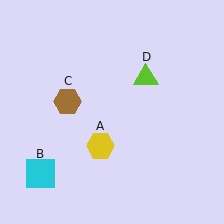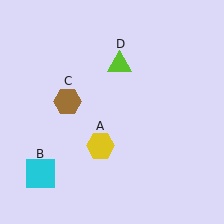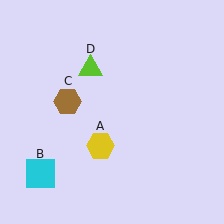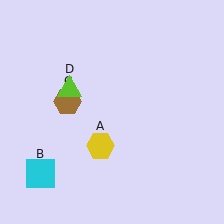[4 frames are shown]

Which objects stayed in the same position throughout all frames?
Yellow hexagon (object A) and cyan square (object B) and brown hexagon (object C) remained stationary.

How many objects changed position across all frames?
1 object changed position: lime triangle (object D).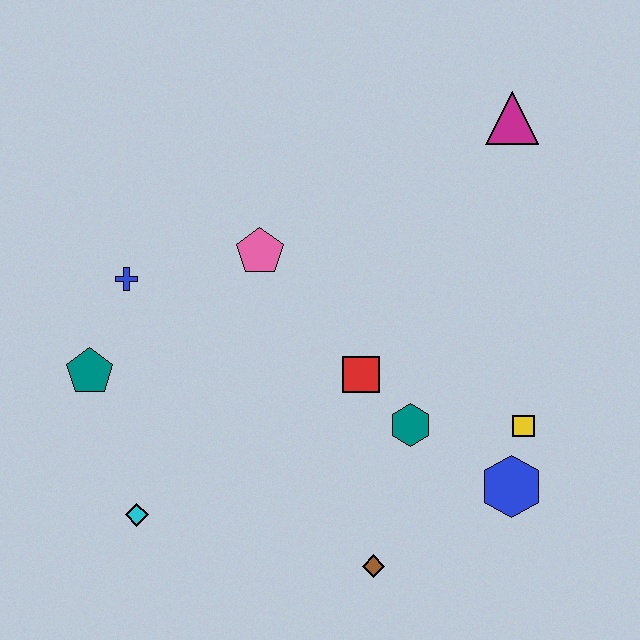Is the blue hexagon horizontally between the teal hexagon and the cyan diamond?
No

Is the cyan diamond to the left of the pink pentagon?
Yes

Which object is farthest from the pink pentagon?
The blue hexagon is farthest from the pink pentagon.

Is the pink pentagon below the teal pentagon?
No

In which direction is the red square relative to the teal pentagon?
The red square is to the right of the teal pentagon.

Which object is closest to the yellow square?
The blue hexagon is closest to the yellow square.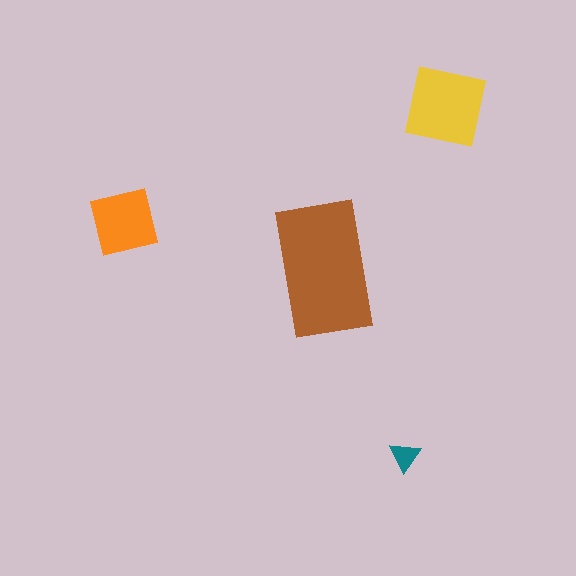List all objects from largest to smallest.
The brown rectangle, the yellow square, the orange square, the teal triangle.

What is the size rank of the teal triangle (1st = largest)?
4th.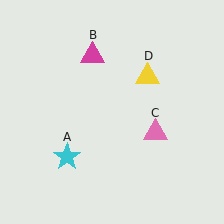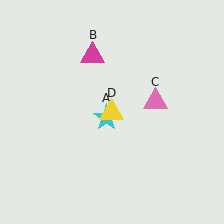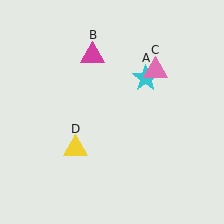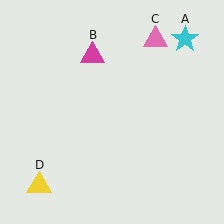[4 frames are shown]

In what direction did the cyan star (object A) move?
The cyan star (object A) moved up and to the right.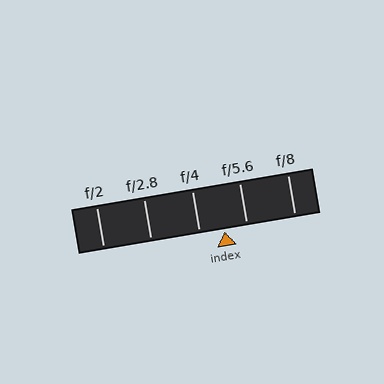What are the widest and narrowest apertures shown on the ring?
The widest aperture shown is f/2 and the narrowest is f/8.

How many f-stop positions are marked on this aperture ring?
There are 5 f-stop positions marked.